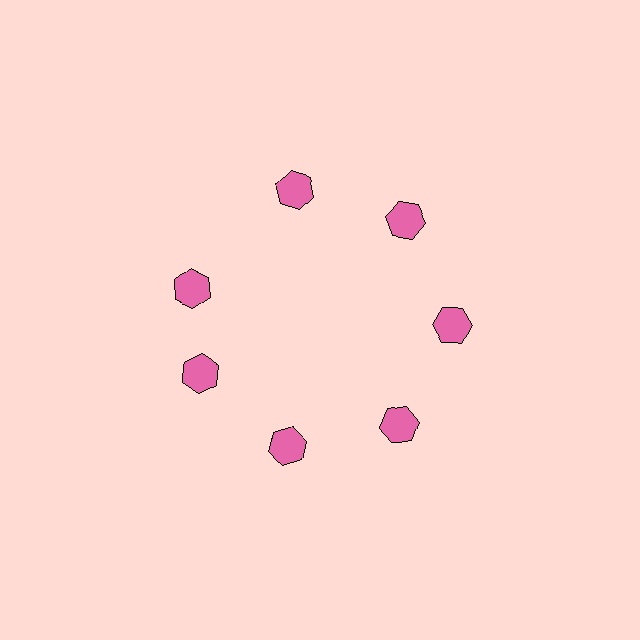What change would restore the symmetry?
The symmetry would be restored by rotating it back into even spacing with its neighbors so that all 7 hexagons sit at equal angles and equal distance from the center.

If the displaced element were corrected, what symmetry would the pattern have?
It would have 7-fold rotational symmetry — the pattern would map onto itself every 51 degrees.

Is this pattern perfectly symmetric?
No. The 7 pink hexagons are arranged in a ring, but one element near the 10 o'clock position is rotated out of alignment along the ring, breaking the 7-fold rotational symmetry.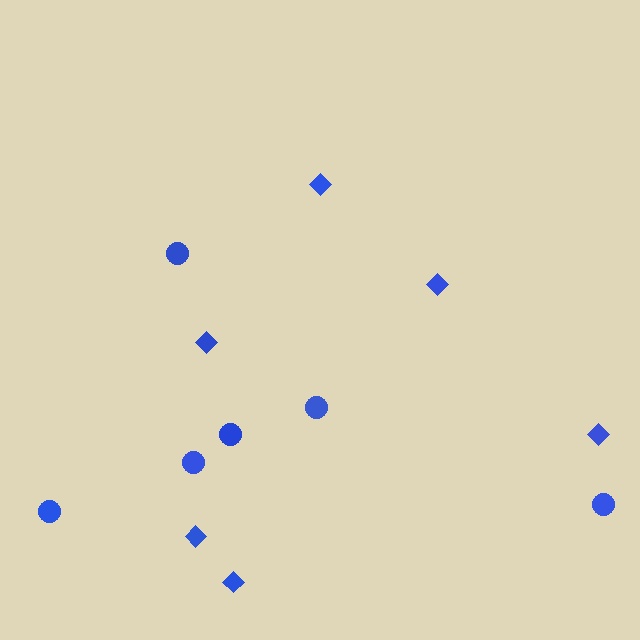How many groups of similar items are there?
There are 2 groups: one group of diamonds (6) and one group of circles (6).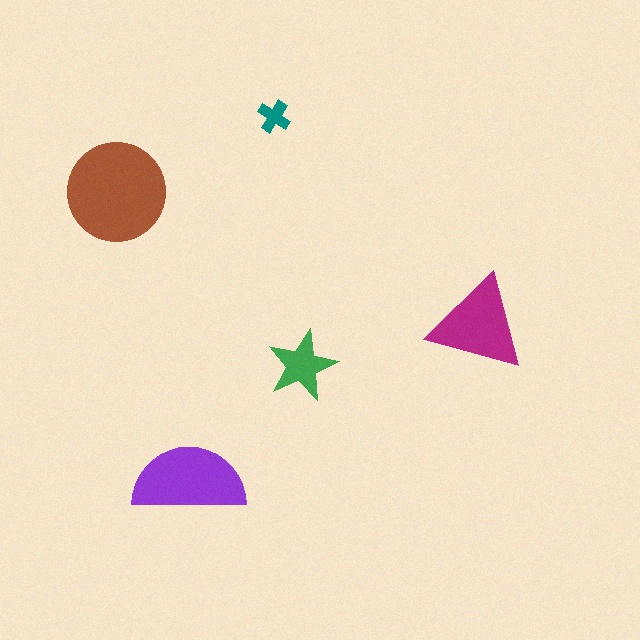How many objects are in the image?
There are 5 objects in the image.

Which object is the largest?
The brown circle.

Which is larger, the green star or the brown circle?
The brown circle.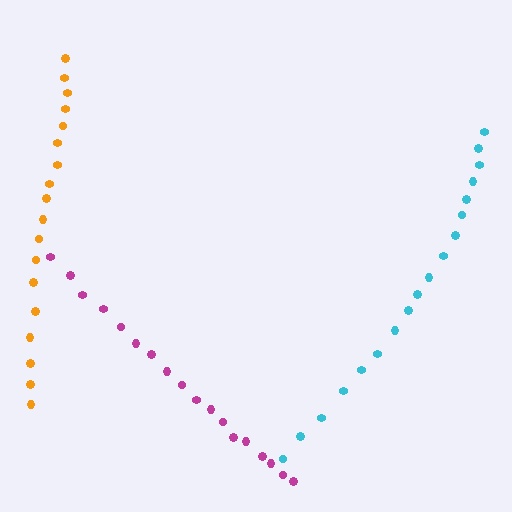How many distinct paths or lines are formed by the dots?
There are 3 distinct paths.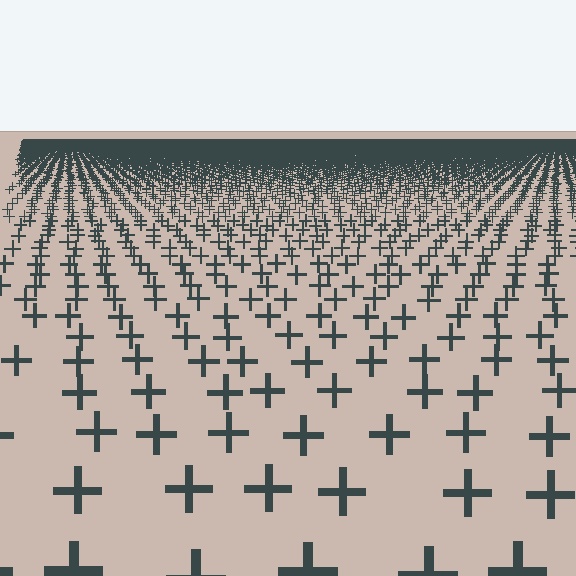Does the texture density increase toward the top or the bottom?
Density increases toward the top.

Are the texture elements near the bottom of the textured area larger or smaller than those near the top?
Larger. Near the bottom, elements are closer to the viewer and appear at a bigger on-screen size.